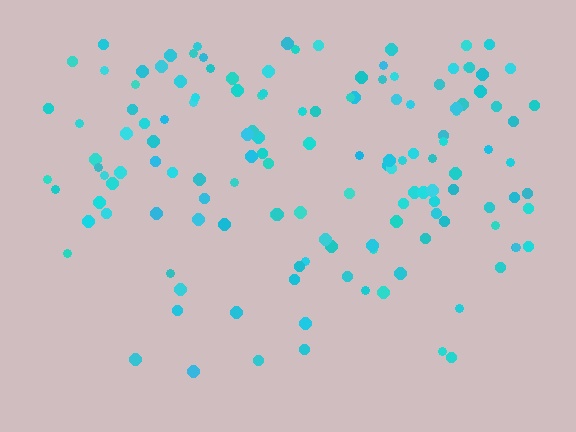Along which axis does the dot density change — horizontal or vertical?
Vertical.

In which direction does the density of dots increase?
From bottom to top, with the top side densest.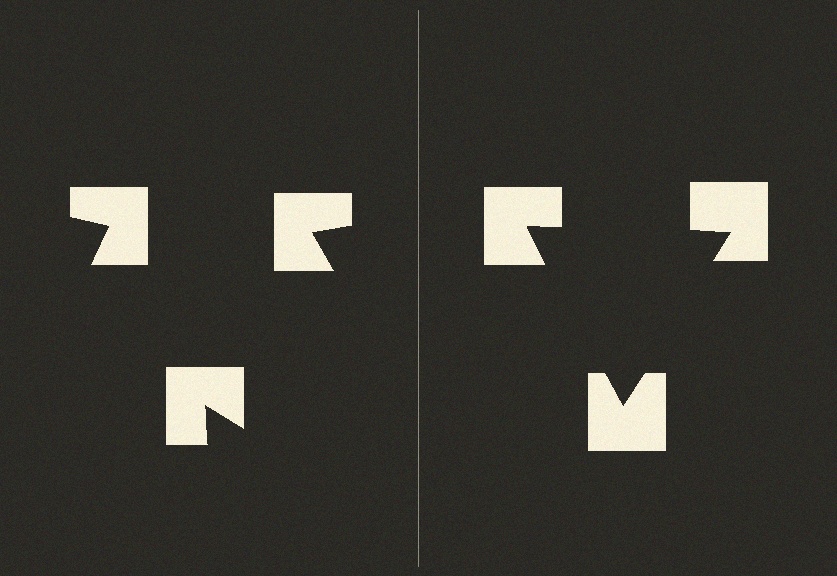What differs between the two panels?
The notched squares are positioned identically on both sides; only the wedge orientations differ. On the right they align to a triangle; on the left they are misaligned.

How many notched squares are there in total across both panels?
6 — 3 on each side.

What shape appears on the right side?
An illusory triangle.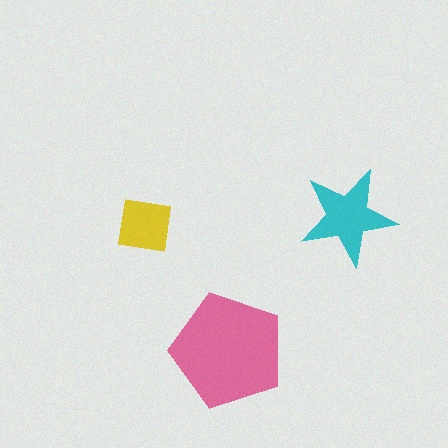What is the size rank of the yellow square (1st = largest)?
3rd.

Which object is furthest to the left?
The yellow square is leftmost.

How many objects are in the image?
There are 3 objects in the image.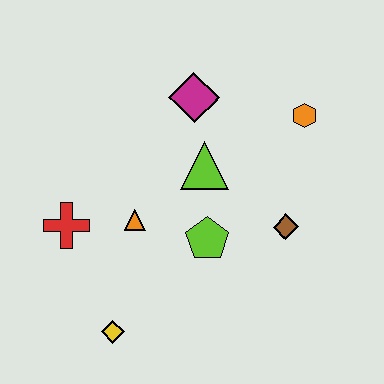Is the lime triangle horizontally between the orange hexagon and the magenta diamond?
Yes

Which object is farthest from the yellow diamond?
The orange hexagon is farthest from the yellow diamond.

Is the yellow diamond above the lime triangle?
No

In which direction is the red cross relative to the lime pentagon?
The red cross is to the left of the lime pentagon.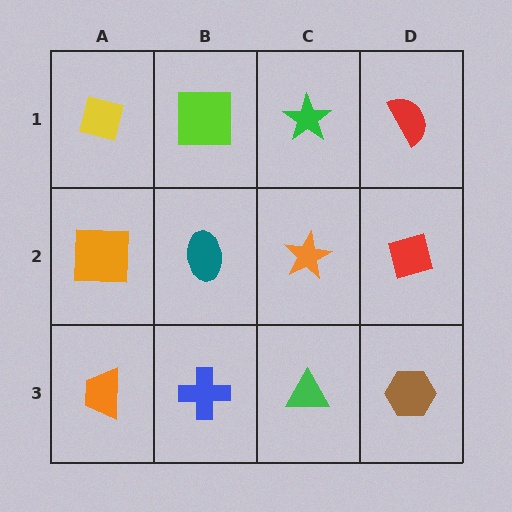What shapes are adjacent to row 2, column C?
A green star (row 1, column C), a green triangle (row 3, column C), a teal ellipse (row 2, column B), a red diamond (row 2, column D).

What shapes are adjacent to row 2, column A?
A yellow square (row 1, column A), an orange trapezoid (row 3, column A), a teal ellipse (row 2, column B).